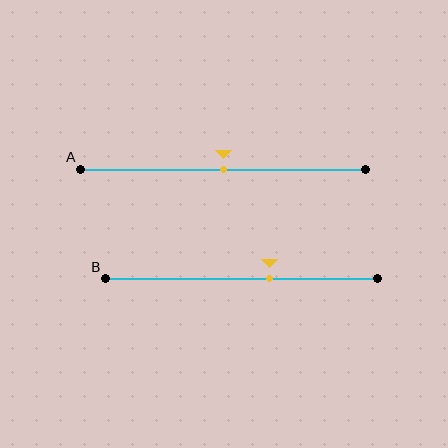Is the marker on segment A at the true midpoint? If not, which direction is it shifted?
Yes, the marker on segment A is at the true midpoint.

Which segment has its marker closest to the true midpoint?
Segment A has its marker closest to the true midpoint.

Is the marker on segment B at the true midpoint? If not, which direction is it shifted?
No, the marker on segment B is shifted to the right by about 10% of the segment length.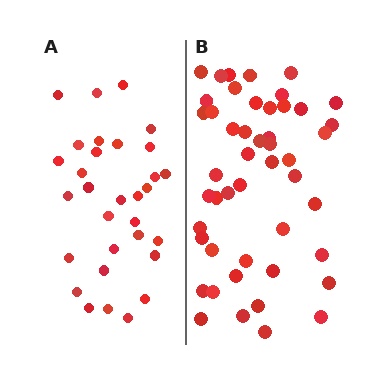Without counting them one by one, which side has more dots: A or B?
Region B (the right region) has more dots.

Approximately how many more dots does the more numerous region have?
Region B has approximately 15 more dots than region A.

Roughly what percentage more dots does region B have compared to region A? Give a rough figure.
About 55% more.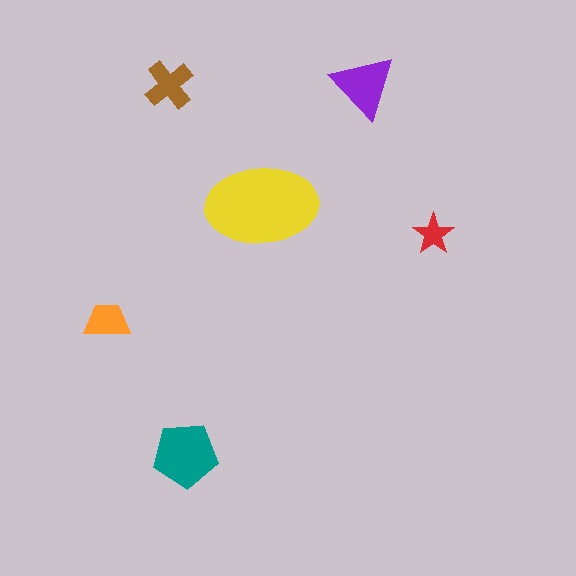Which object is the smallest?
The red star.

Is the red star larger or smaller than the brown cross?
Smaller.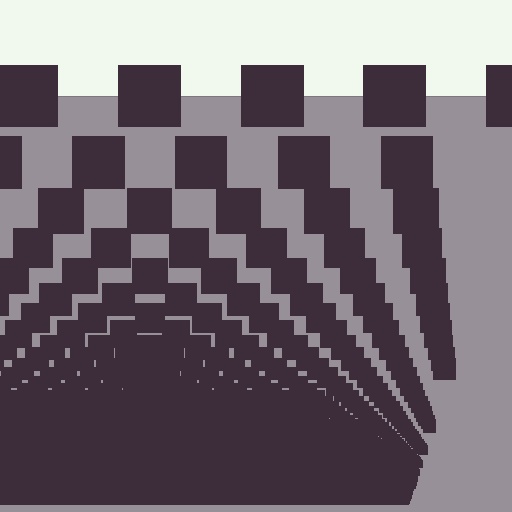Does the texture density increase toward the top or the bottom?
Density increases toward the bottom.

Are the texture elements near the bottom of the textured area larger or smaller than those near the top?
Smaller. The gradient is inverted — elements near the bottom are smaller and denser.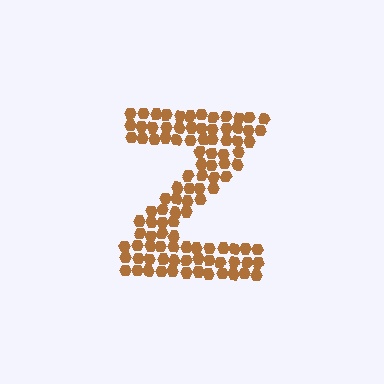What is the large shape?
The large shape is the letter Z.